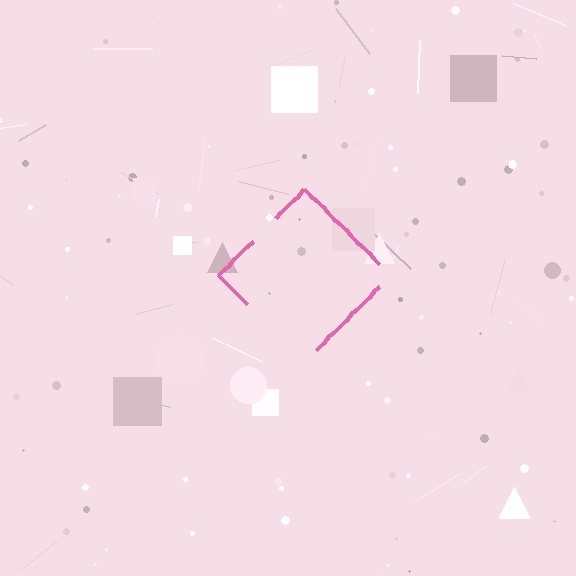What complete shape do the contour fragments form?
The contour fragments form a diamond.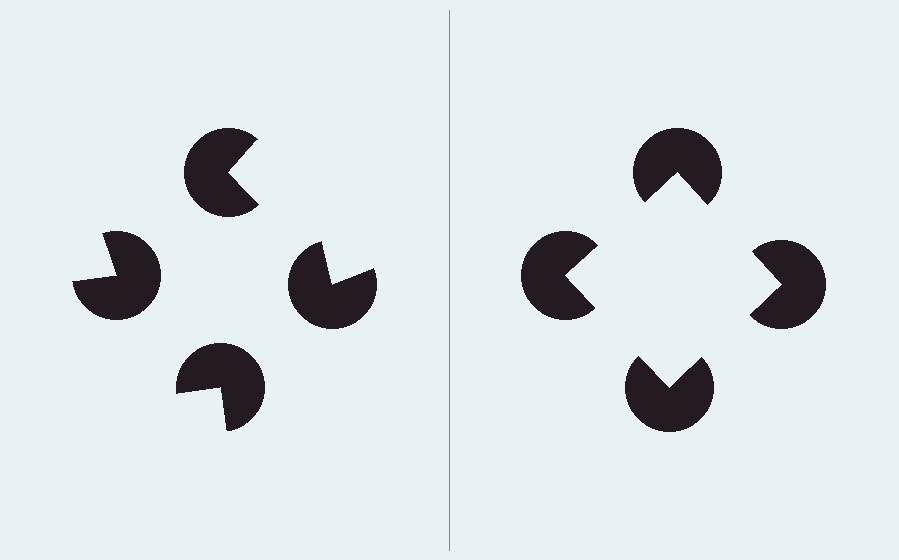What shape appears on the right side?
An illusory square.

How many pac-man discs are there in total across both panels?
8 — 4 on each side.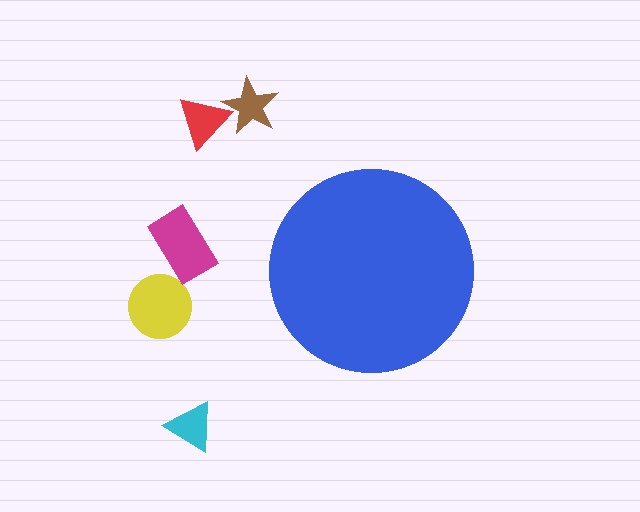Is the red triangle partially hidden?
No, the red triangle is fully visible.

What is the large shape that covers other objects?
A blue circle.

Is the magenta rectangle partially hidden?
No, the magenta rectangle is fully visible.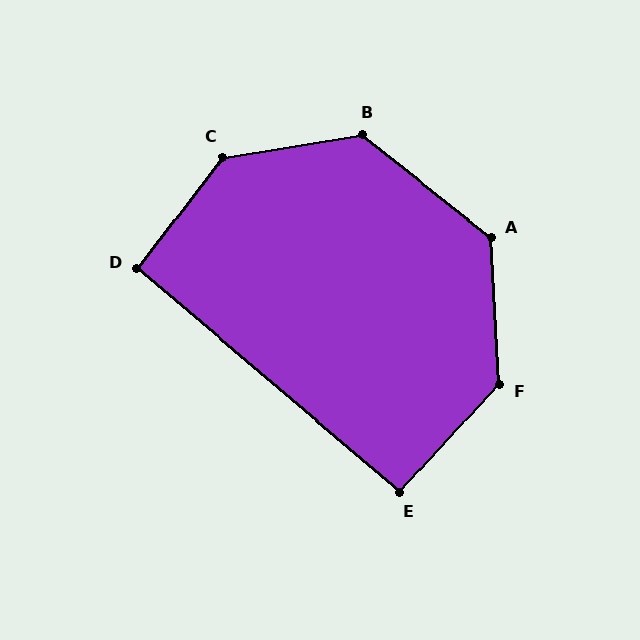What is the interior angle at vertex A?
Approximately 132 degrees (obtuse).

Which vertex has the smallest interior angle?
E, at approximately 92 degrees.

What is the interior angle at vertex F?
Approximately 135 degrees (obtuse).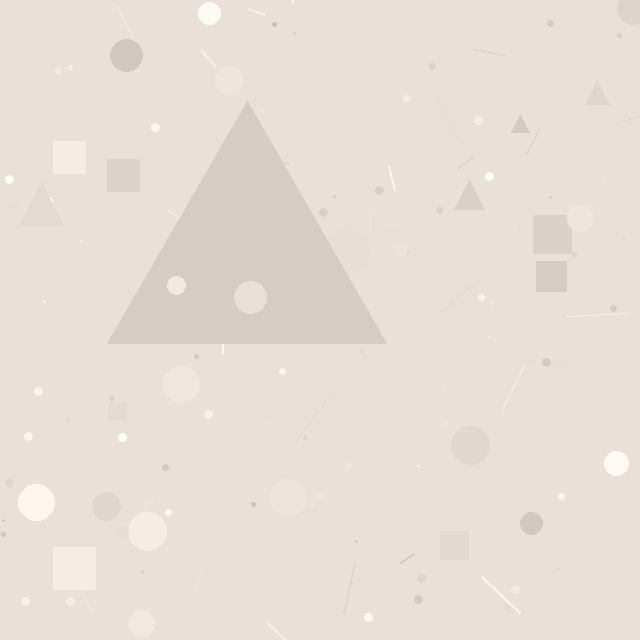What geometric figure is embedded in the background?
A triangle is embedded in the background.